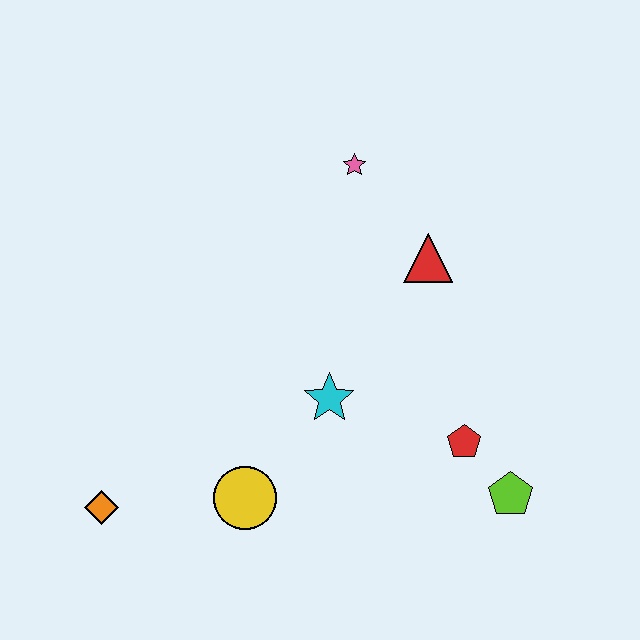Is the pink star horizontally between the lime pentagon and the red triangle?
No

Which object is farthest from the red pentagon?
The orange diamond is farthest from the red pentagon.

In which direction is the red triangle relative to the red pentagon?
The red triangle is above the red pentagon.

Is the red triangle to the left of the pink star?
No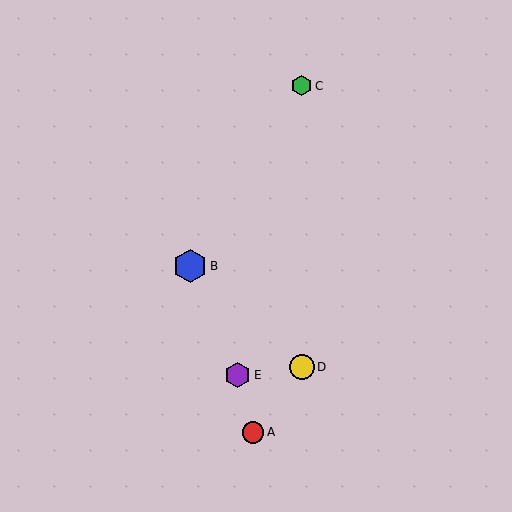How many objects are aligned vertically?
2 objects (C, D) are aligned vertically.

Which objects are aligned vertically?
Objects C, D are aligned vertically.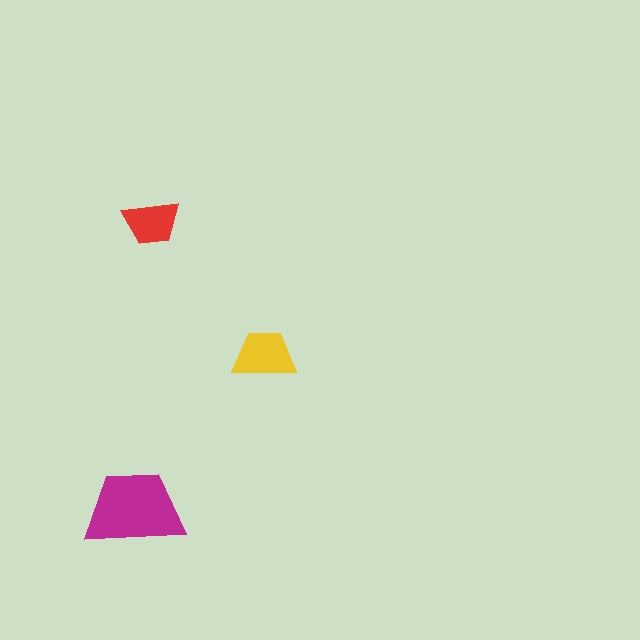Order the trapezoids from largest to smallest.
the magenta one, the yellow one, the red one.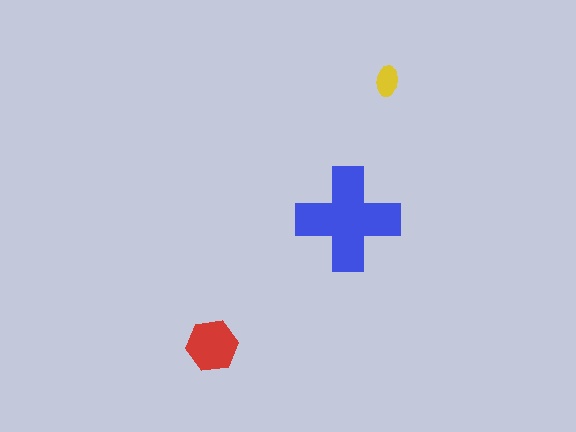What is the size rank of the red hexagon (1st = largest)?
2nd.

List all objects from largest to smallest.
The blue cross, the red hexagon, the yellow ellipse.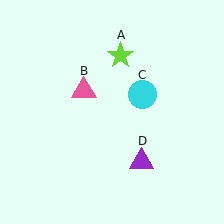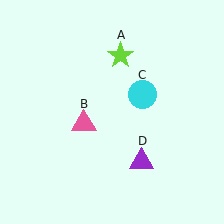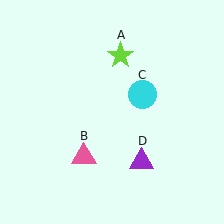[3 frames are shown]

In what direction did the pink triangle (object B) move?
The pink triangle (object B) moved down.